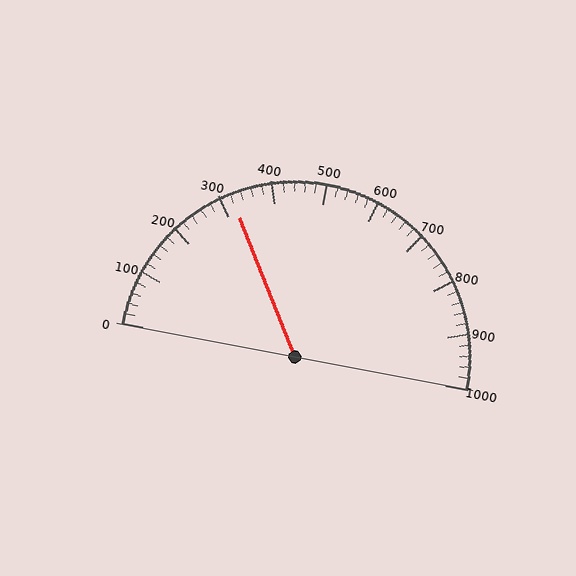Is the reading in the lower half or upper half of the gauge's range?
The reading is in the lower half of the range (0 to 1000).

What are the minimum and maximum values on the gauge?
The gauge ranges from 0 to 1000.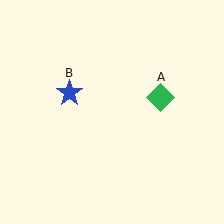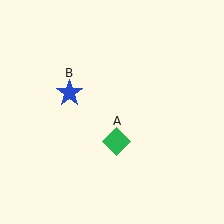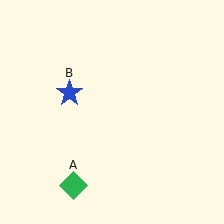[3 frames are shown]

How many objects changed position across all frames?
1 object changed position: green diamond (object A).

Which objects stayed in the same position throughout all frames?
Blue star (object B) remained stationary.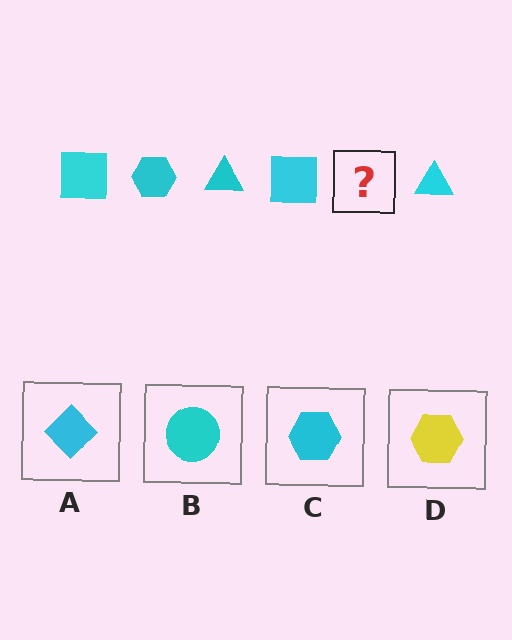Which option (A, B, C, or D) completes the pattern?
C.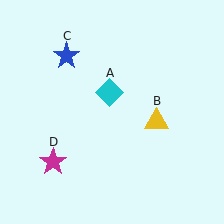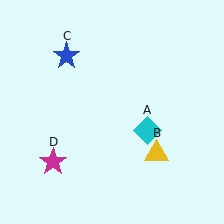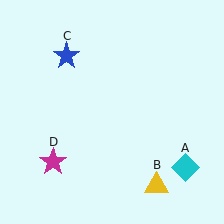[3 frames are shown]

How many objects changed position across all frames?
2 objects changed position: cyan diamond (object A), yellow triangle (object B).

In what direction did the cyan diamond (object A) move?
The cyan diamond (object A) moved down and to the right.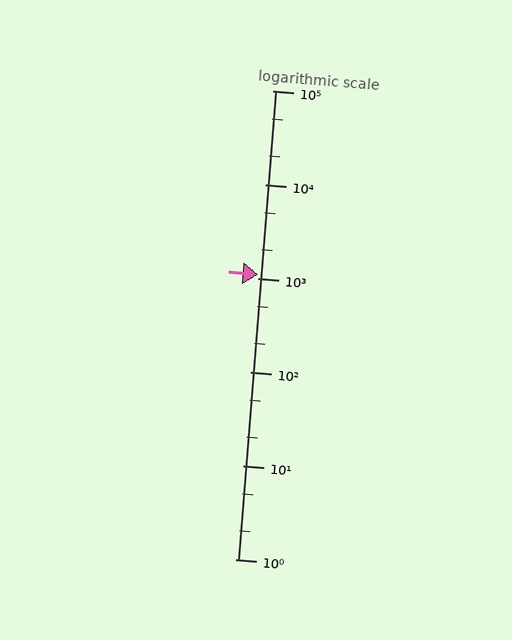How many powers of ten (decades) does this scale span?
The scale spans 5 decades, from 1 to 100000.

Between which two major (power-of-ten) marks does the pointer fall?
The pointer is between 1000 and 10000.